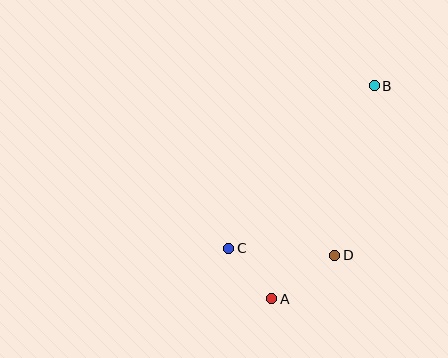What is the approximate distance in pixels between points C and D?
The distance between C and D is approximately 106 pixels.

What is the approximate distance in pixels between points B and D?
The distance between B and D is approximately 174 pixels.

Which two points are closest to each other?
Points A and C are closest to each other.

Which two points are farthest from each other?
Points A and B are farthest from each other.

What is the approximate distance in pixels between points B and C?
The distance between B and C is approximately 218 pixels.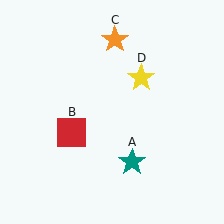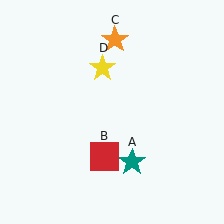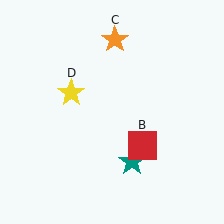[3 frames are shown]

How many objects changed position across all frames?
2 objects changed position: red square (object B), yellow star (object D).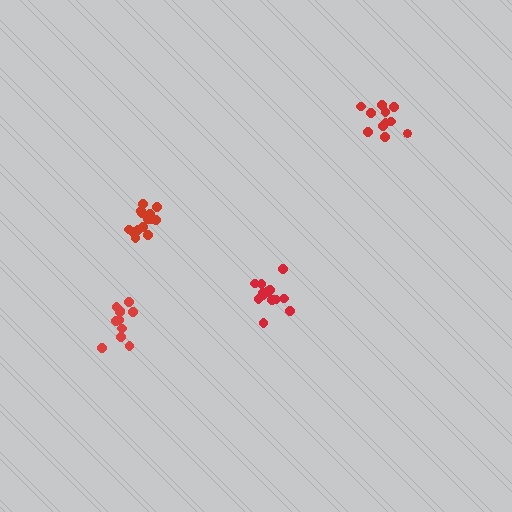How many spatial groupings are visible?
There are 4 spatial groupings.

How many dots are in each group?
Group 1: 13 dots, Group 2: 11 dots, Group 3: 11 dots, Group 4: 14 dots (49 total).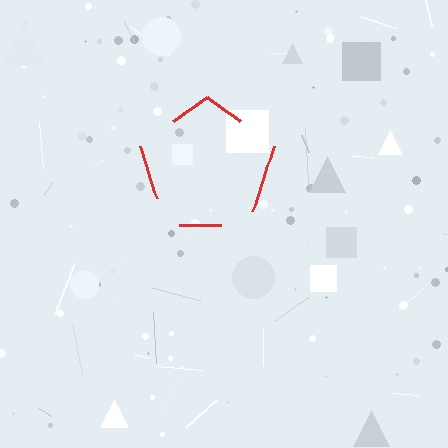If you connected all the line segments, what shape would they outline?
They would outline a pentagon.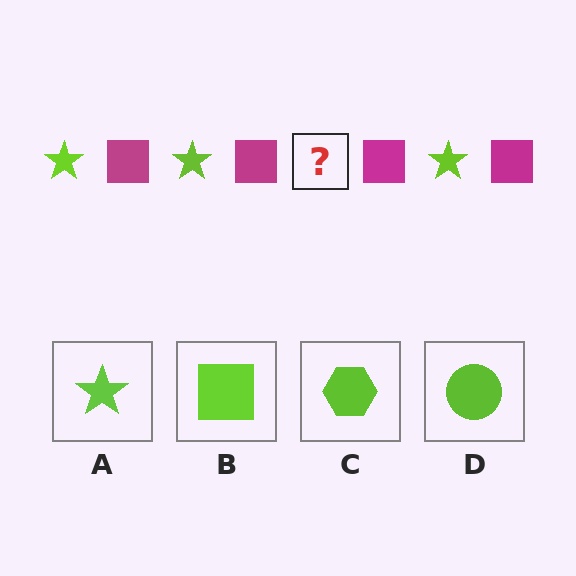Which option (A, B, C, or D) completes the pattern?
A.